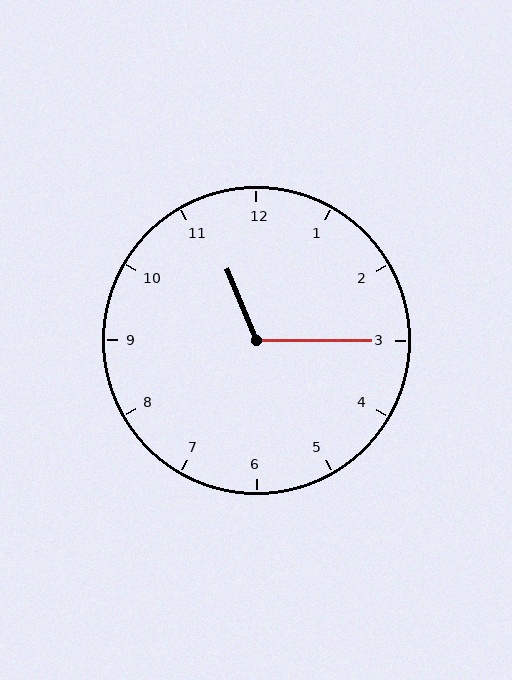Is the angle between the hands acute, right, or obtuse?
It is obtuse.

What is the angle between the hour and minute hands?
Approximately 112 degrees.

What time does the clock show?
11:15.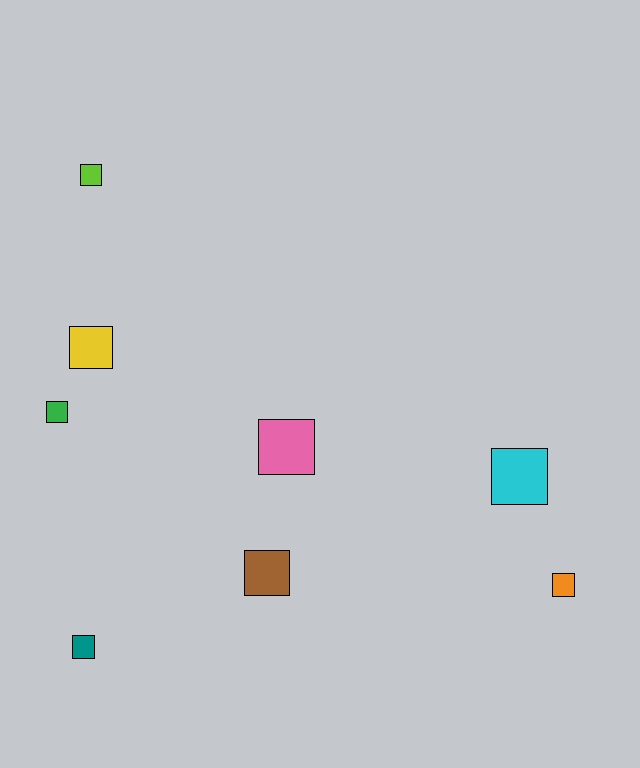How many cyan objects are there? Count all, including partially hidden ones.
There is 1 cyan object.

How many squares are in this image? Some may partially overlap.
There are 8 squares.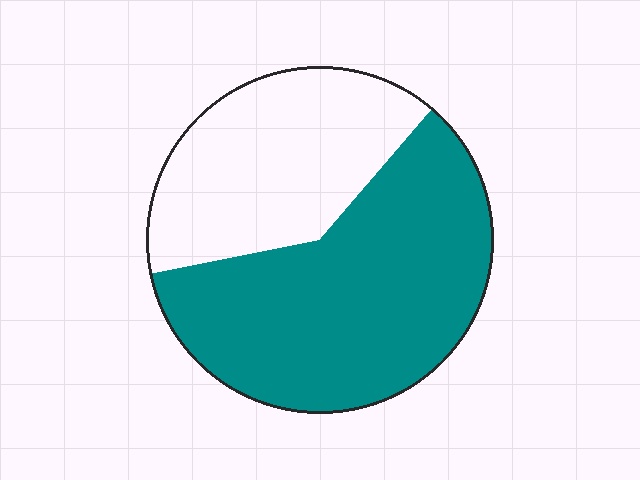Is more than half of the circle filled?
Yes.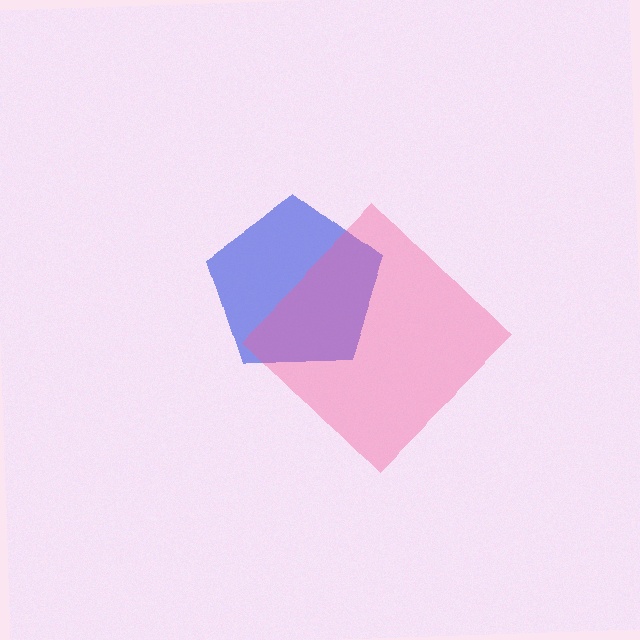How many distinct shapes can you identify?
There are 2 distinct shapes: a blue pentagon, a pink diamond.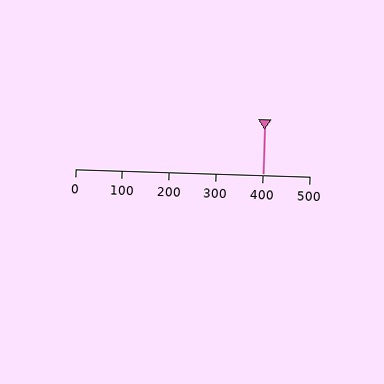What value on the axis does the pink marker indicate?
The marker indicates approximately 400.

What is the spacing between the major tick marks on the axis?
The major ticks are spaced 100 apart.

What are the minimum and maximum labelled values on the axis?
The axis runs from 0 to 500.